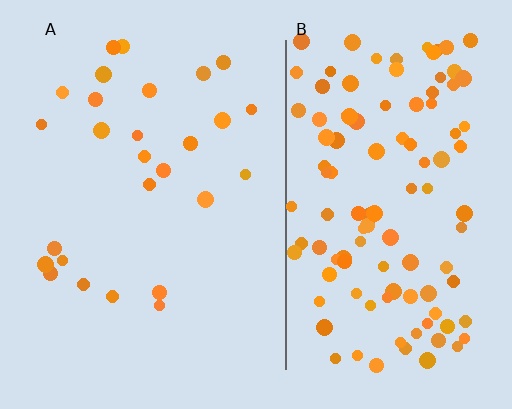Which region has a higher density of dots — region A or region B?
B (the right).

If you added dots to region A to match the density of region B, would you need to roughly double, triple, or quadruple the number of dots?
Approximately quadruple.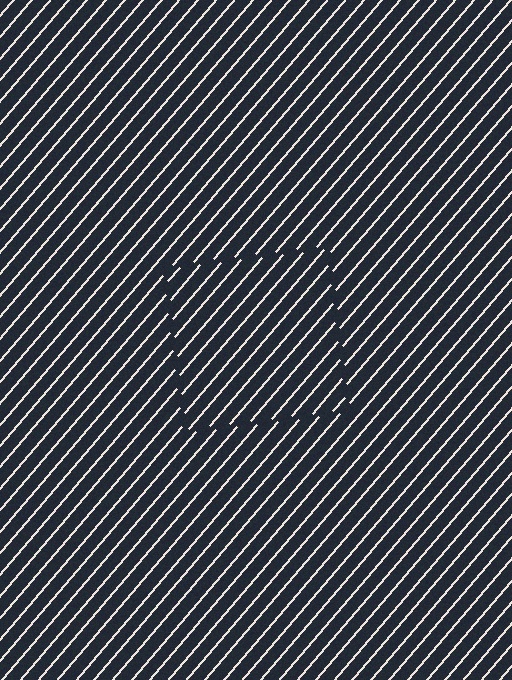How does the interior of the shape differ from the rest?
The interior of the shape contains the same grating, shifted by half a period — the contour is defined by the phase discontinuity where line-ends from the inner and outer gratings abut.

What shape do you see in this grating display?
An illusory square. The interior of the shape contains the same grating, shifted by half a period — the contour is defined by the phase discontinuity where line-ends from the inner and outer gratings abut.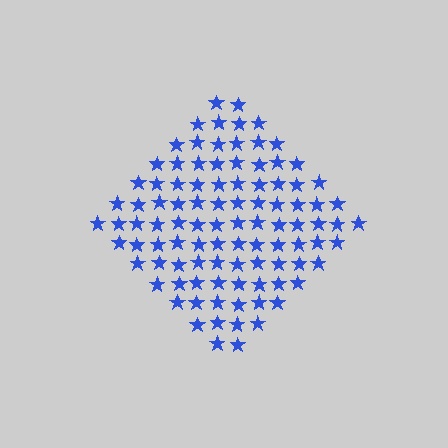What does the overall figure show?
The overall figure shows a diamond.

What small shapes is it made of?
It is made of small stars.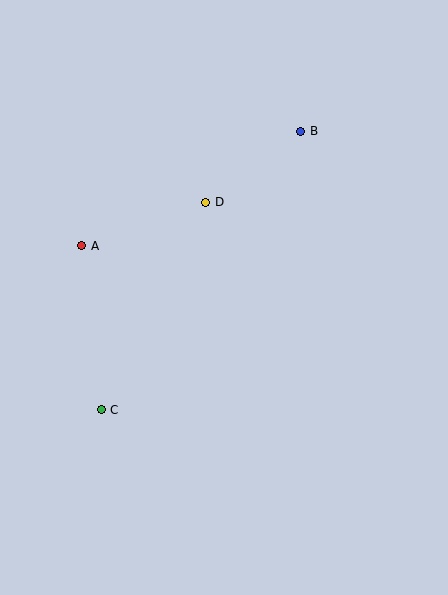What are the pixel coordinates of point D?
Point D is at (206, 202).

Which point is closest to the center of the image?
Point D at (206, 202) is closest to the center.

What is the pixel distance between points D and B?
The distance between D and B is 118 pixels.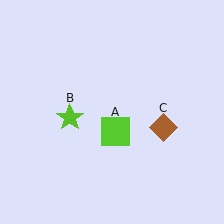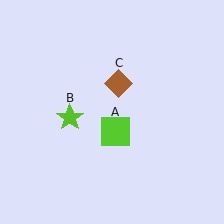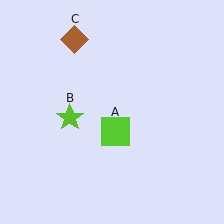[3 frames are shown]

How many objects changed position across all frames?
1 object changed position: brown diamond (object C).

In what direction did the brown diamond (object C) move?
The brown diamond (object C) moved up and to the left.